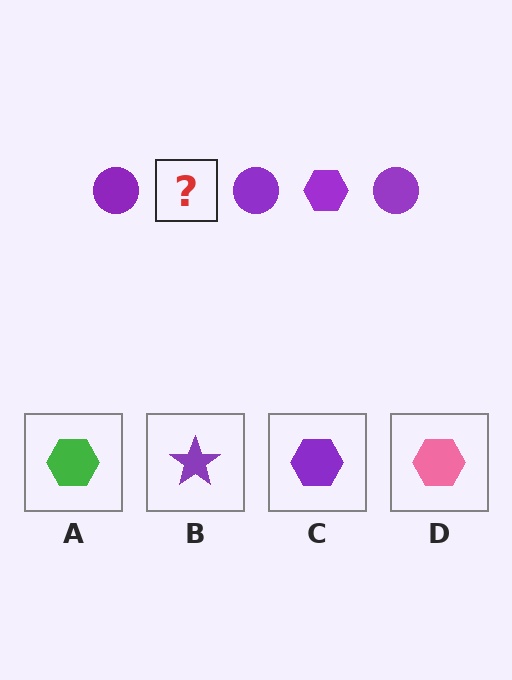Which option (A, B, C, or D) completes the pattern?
C.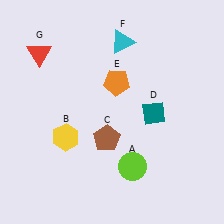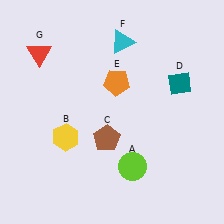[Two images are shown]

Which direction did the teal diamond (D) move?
The teal diamond (D) moved up.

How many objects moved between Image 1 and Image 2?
1 object moved between the two images.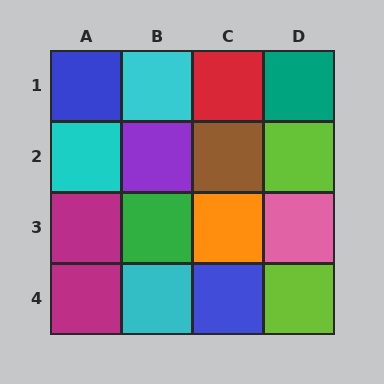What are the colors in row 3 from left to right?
Magenta, green, orange, pink.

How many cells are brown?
1 cell is brown.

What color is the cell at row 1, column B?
Cyan.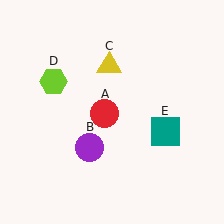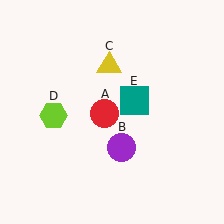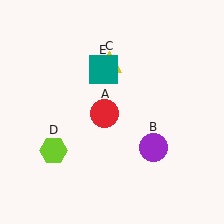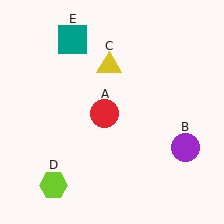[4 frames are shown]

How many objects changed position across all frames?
3 objects changed position: purple circle (object B), lime hexagon (object D), teal square (object E).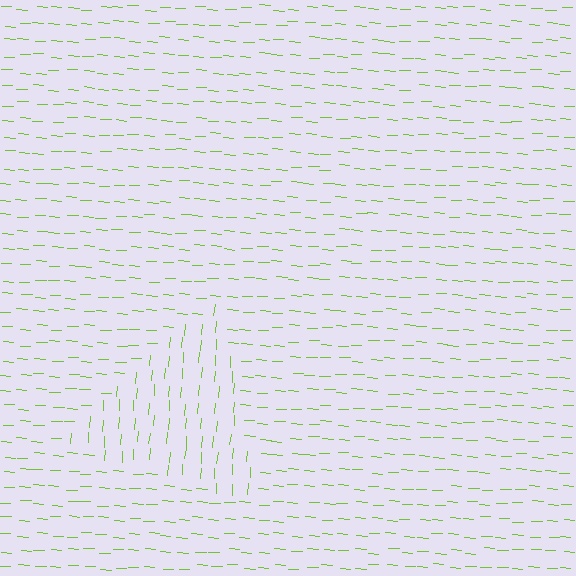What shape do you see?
I see a triangle.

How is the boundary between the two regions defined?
The boundary is defined purely by a change in line orientation (approximately 89 degrees difference). All lines are the same color and thickness.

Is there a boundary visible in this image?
Yes, there is a texture boundary formed by a change in line orientation.